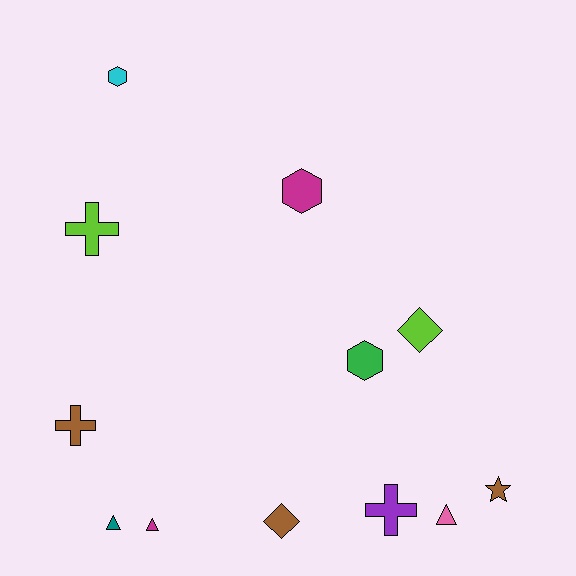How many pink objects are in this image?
There is 1 pink object.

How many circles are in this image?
There are no circles.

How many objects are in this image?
There are 12 objects.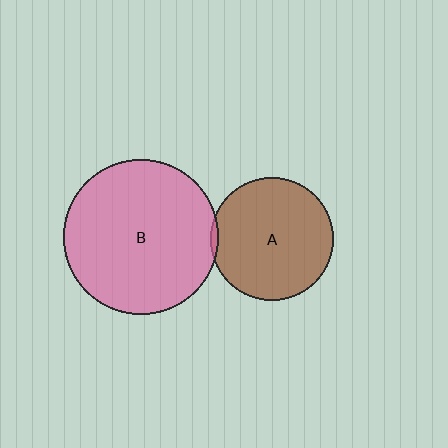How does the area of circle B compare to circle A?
Approximately 1.6 times.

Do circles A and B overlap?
Yes.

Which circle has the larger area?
Circle B (pink).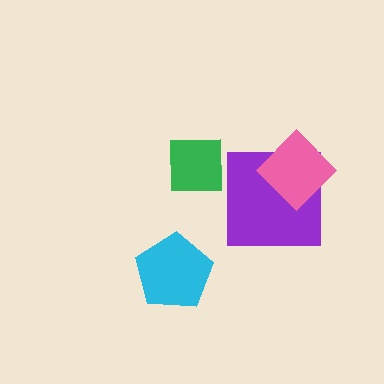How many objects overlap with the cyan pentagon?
0 objects overlap with the cyan pentagon.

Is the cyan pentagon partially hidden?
No, no other shape covers it.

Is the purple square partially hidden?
Yes, it is partially covered by another shape.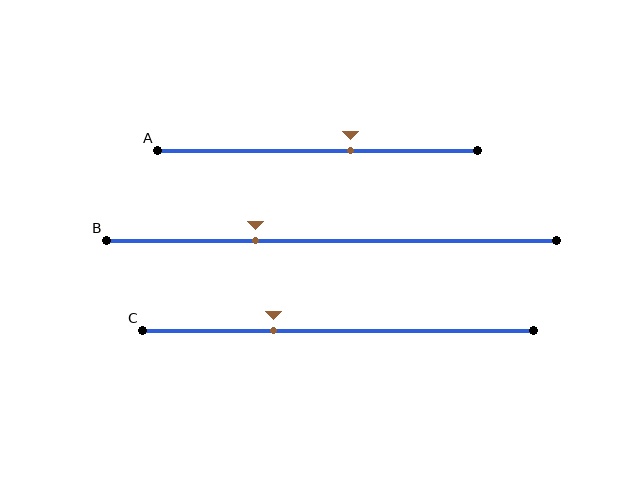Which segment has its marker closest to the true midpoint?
Segment A has its marker closest to the true midpoint.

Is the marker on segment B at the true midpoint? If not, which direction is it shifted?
No, the marker on segment B is shifted to the left by about 17% of the segment length.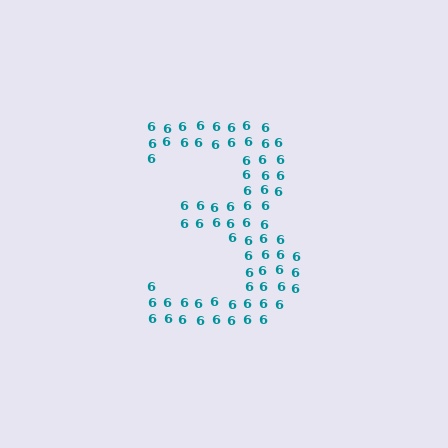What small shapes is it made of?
It is made of small digit 6's.